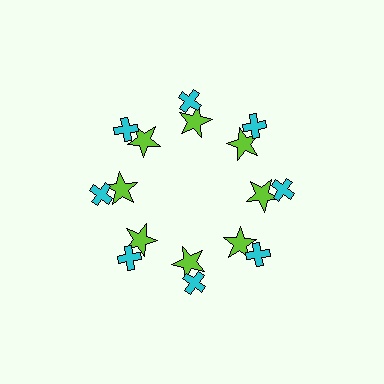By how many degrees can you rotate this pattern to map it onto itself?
The pattern maps onto itself every 45 degrees of rotation.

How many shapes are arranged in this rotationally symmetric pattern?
There are 16 shapes, arranged in 8 groups of 2.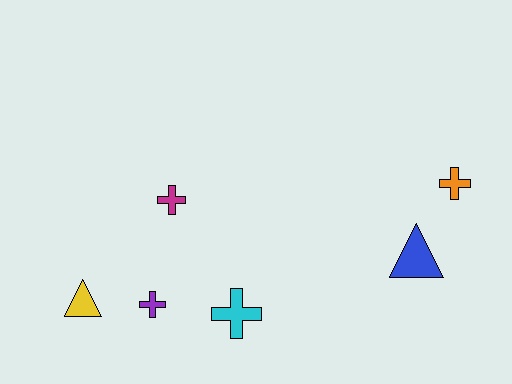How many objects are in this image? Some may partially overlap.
There are 6 objects.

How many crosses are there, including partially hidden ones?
There are 4 crosses.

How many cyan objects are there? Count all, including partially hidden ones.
There is 1 cyan object.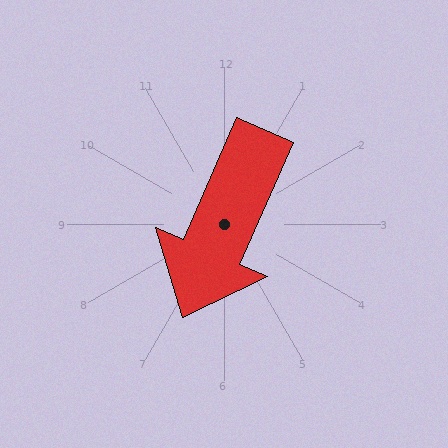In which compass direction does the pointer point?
Southwest.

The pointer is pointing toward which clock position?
Roughly 7 o'clock.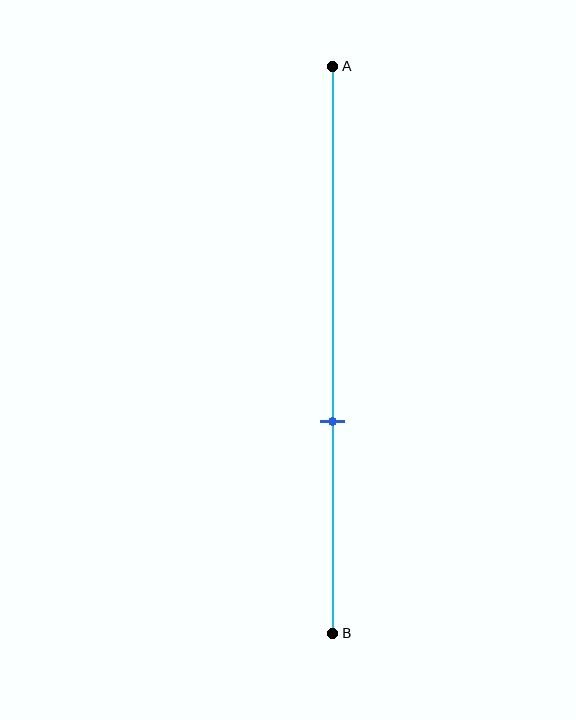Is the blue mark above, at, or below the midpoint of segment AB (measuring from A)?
The blue mark is below the midpoint of segment AB.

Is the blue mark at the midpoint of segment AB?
No, the mark is at about 65% from A, not at the 50% midpoint.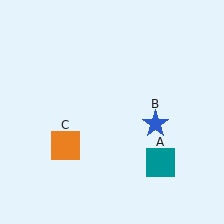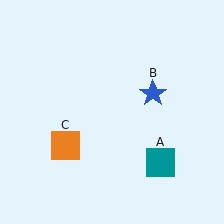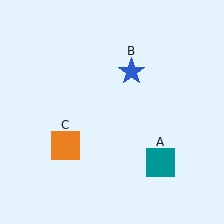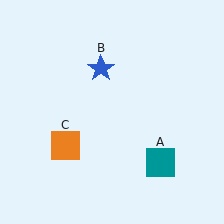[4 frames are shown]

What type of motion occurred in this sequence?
The blue star (object B) rotated counterclockwise around the center of the scene.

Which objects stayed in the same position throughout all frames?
Teal square (object A) and orange square (object C) remained stationary.